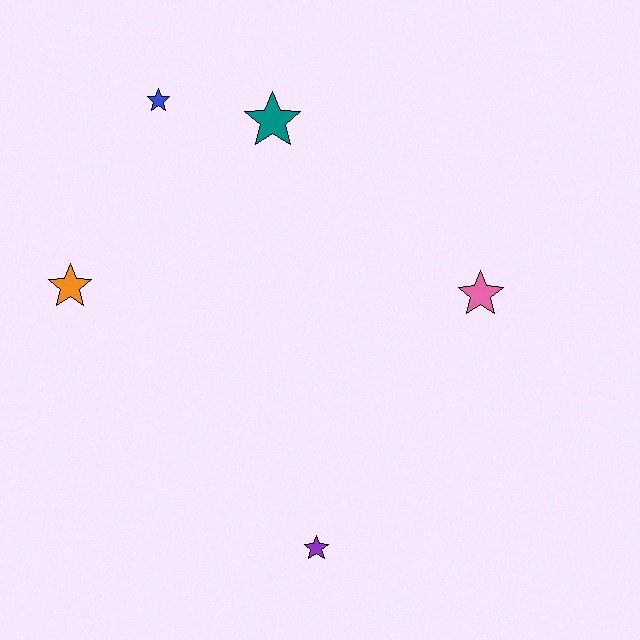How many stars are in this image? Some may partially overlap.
There are 5 stars.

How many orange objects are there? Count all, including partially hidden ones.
There is 1 orange object.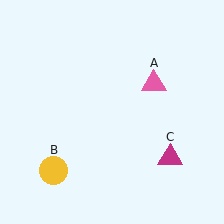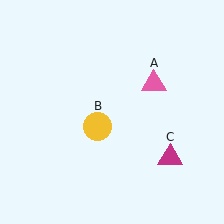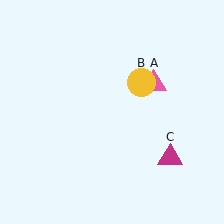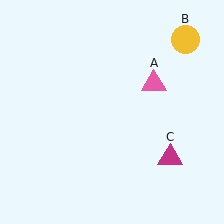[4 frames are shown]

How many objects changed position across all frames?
1 object changed position: yellow circle (object B).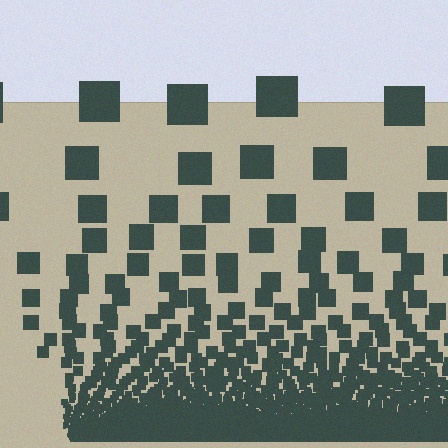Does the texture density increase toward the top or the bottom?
Density increases toward the bottom.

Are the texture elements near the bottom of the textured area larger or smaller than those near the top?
Smaller. The gradient is inverted — elements near the bottom are smaller and denser.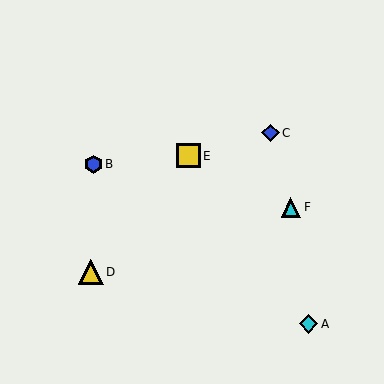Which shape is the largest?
The yellow triangle (labeled D) is the largest.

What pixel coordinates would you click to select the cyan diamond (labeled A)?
Click at (308, 324) to select the cyan diamond A.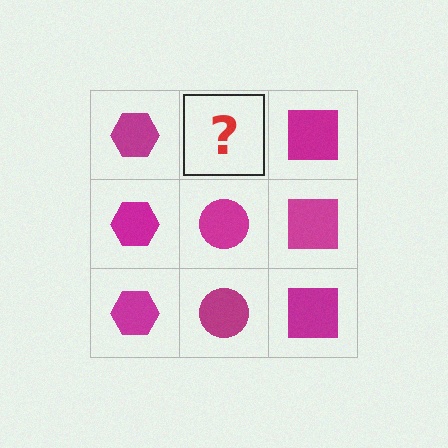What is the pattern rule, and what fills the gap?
The rule is that each column has a consistent shape. The gap should be filled with a magenta circle.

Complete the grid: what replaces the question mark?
The question mark should be replaced with a magenta circle.